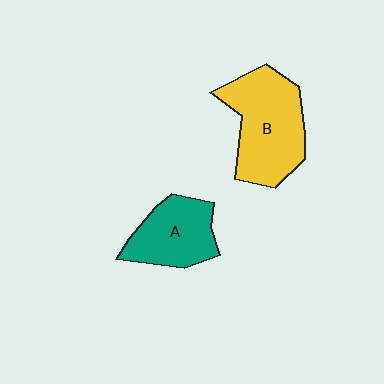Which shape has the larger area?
Shape B (yellow).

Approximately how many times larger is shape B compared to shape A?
Approximately 1.4 times.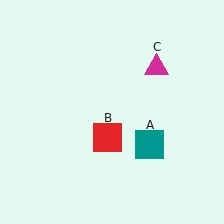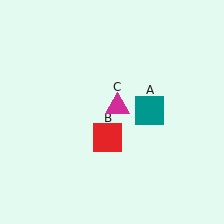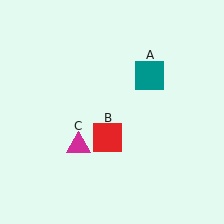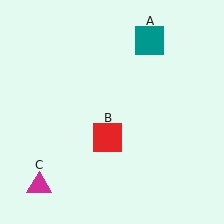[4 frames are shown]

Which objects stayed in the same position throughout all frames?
Red square (object B) remained stationary.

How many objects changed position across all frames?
2 objects changed position: teal square (object A), magenta triangle (object C).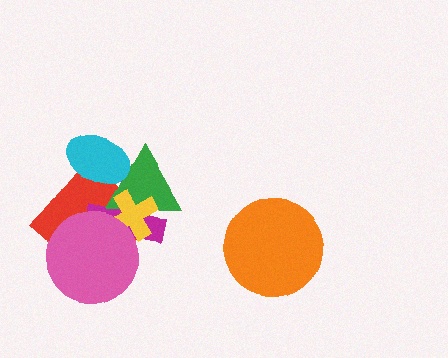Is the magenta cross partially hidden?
Yes, it is partially covered by another shape.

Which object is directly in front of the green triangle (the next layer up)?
The yellow cross is directly in front of the green triangle.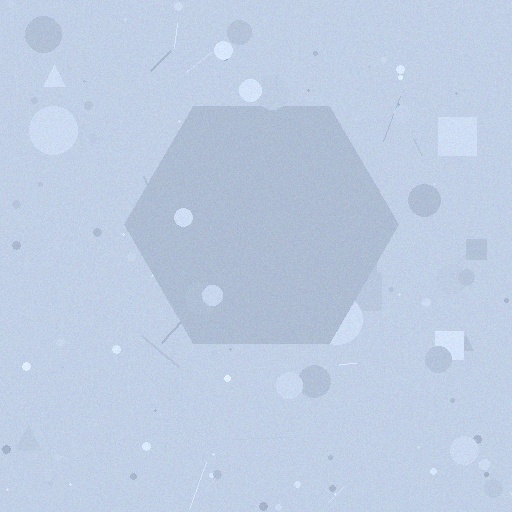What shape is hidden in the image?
A hexagon is hidden in the image.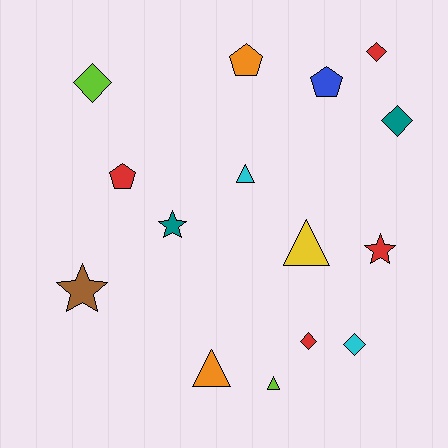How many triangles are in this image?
There are 4 triangles.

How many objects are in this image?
There are 15 objects.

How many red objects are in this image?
There are 4 red objects.